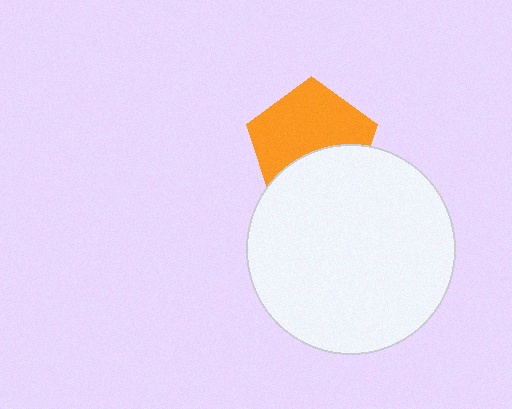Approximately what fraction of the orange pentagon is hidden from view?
Roughly 38% of the orange pentagon is hidden behind the white circle.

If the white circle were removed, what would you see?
You would see the complete orange pentagon.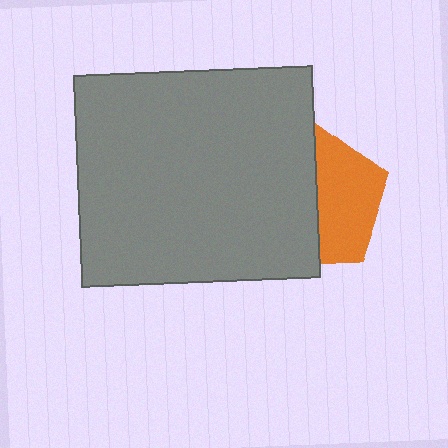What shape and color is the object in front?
The object in front is a gray rectangle.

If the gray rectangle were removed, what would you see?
You would see the complete orange pentagon.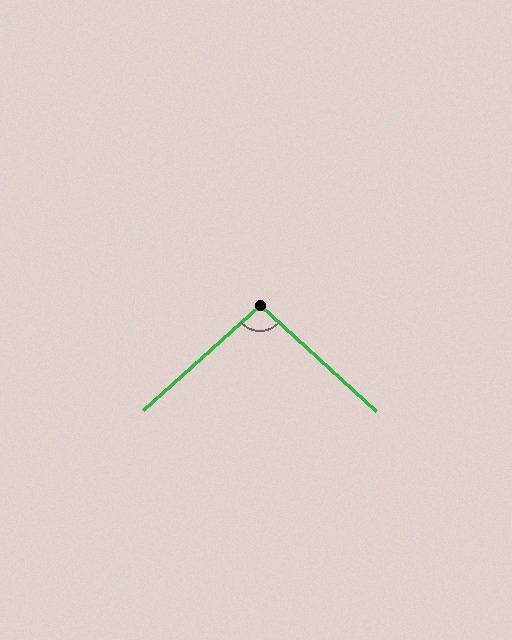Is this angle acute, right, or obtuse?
It is obtuse.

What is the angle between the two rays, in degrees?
Approximately 96 degrees.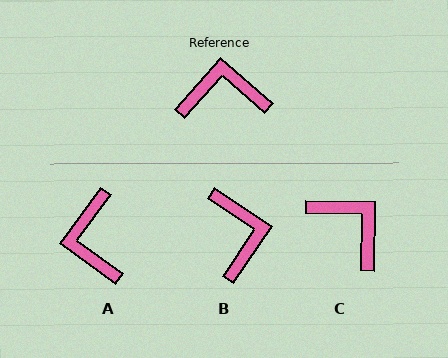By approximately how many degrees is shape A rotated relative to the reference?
Approximately 95 degrees counter-clockwise.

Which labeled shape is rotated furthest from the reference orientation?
A, about 95 degrees away.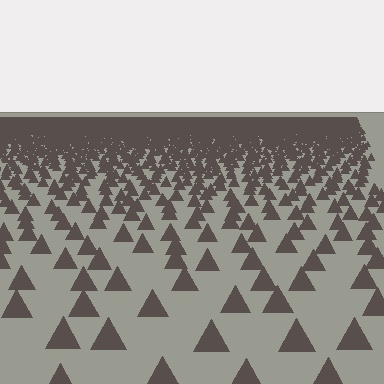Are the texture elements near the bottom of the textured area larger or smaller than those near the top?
Larger. Near the bottom, elements are closer to the viewer and appear at a bigger on-screen size.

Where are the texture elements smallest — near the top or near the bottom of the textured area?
Near the top.